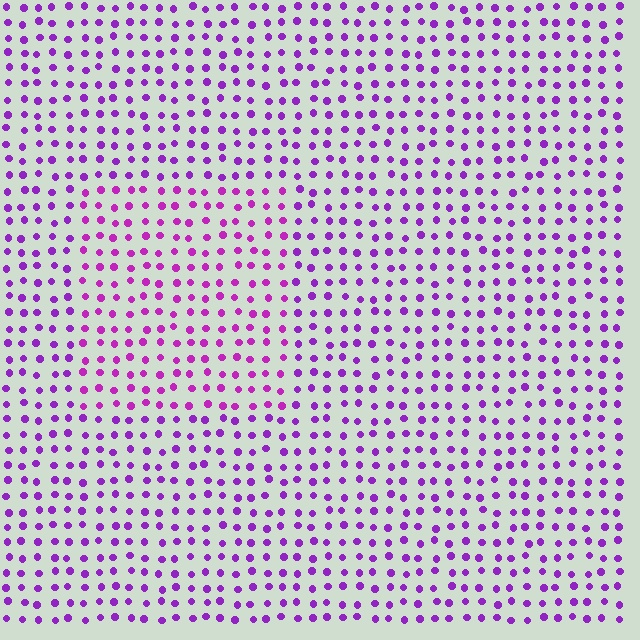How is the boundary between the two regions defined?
The boundary is defined purely by a slight shift in hue (about 21 degrees). Spacing, size, and orientation are identical on both sides.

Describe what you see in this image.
The image is filled with small purple elements in a uniform arrangement. A rectangle-shaped region is visible where the elements are tinted to a slightly different hue, forming a subtle color boundary.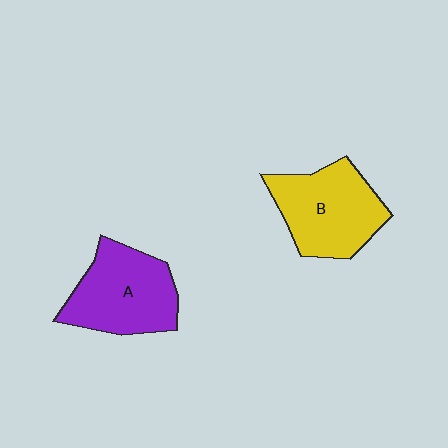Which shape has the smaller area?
Shape A (purple).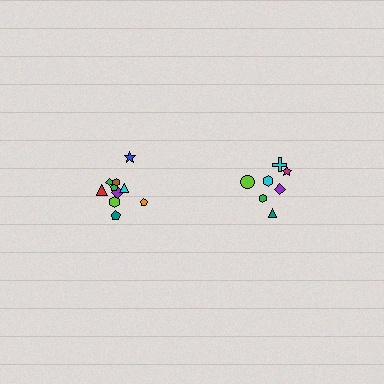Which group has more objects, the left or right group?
The left group.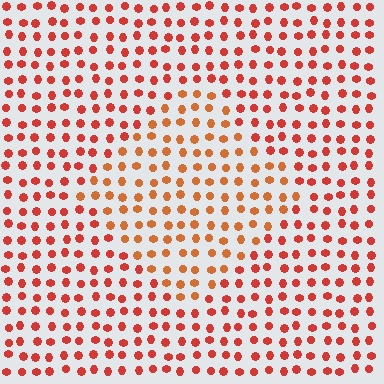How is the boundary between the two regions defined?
The boundary is defined purely by a slight shift in hue (about 21 degrees). Spacing, size, and orientation are identical on both sides.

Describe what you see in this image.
The image is filled with small red elements in a uniform arrangement. A diamond-shaped region is visible where the elements are tinted to a slightly different hue, forming a subtle color boundary.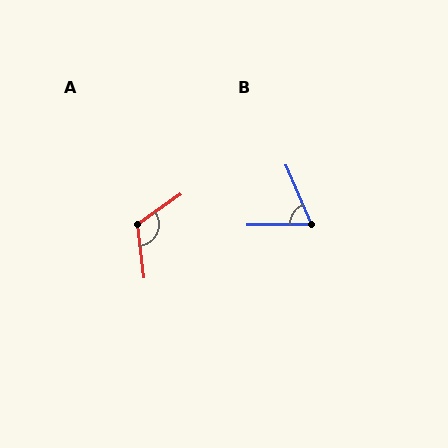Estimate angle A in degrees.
Approximately 118 degrees.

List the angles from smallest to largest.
B (67°), A (118°).